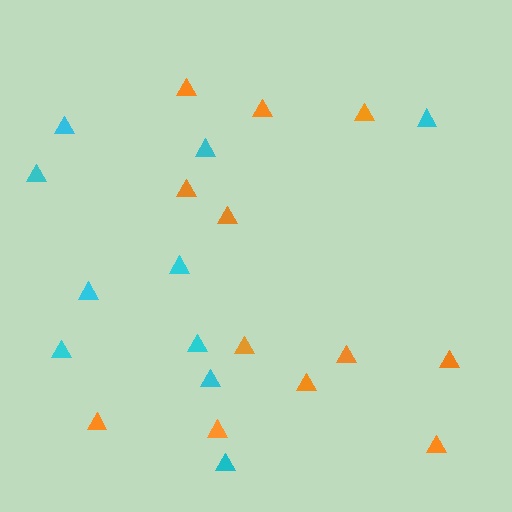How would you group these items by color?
There are 2 groups: one group of orange triangles (12) and one group of cyan triangles (10).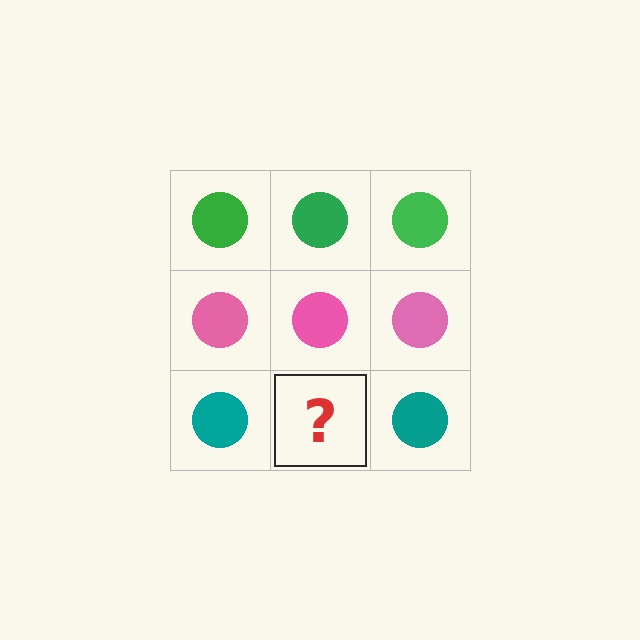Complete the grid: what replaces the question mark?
The question mark should be replaced with a teal circle.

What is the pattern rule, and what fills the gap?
The rule is that each row has a consistent color. The gap should be filled with a teal circle.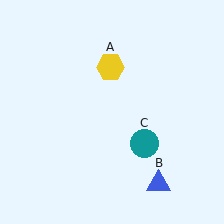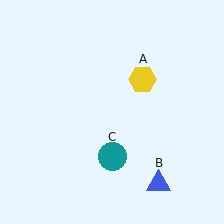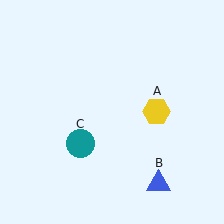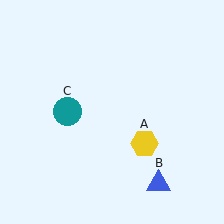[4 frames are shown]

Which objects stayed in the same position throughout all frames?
Blue triangle (object B) remained stationary.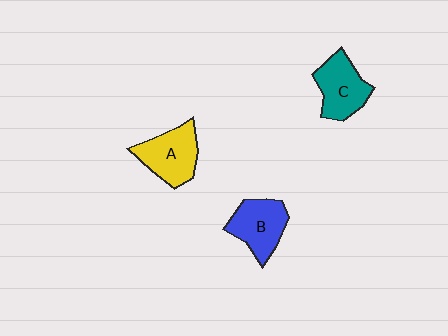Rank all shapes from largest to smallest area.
From largest to smallest: A (yellow), B (blue), C (teal).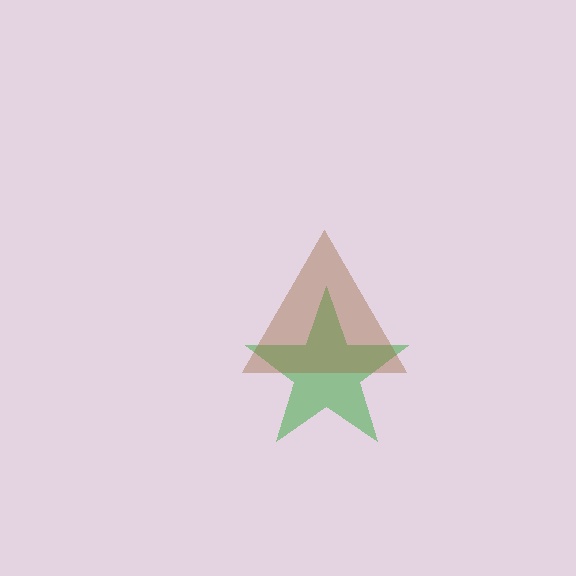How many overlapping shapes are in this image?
There are 2 overlapping shapes in the image.